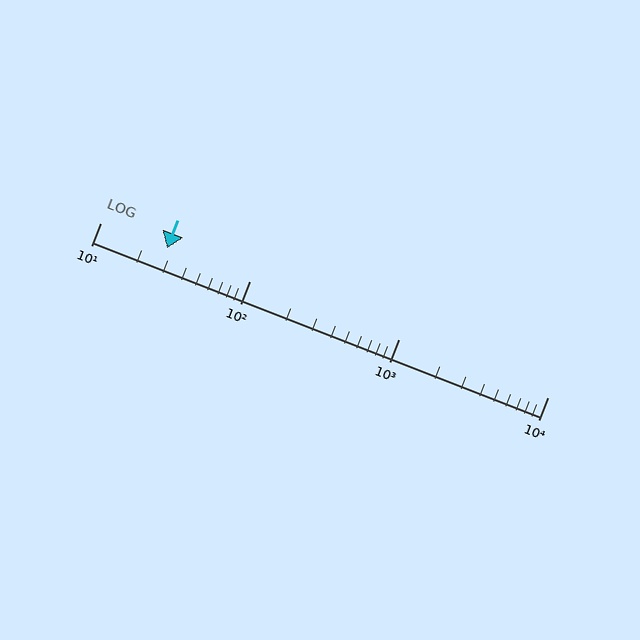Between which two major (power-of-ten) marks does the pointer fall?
The pointer is between 10 and 100.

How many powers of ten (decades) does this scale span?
The scale spans 3 decades, from 10 to 10000.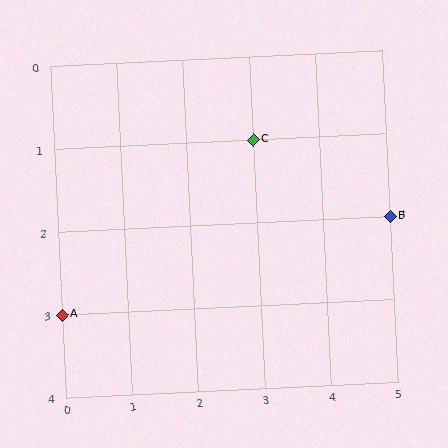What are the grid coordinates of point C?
Point C is at grid coordinates (3, 1).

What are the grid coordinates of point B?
Point B is at grid coordinates (5, 2).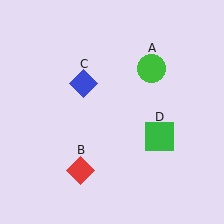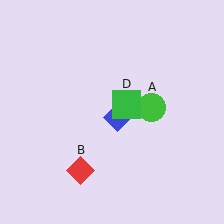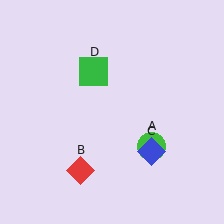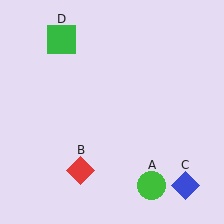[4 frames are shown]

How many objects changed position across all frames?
3 objects changed position: green circle (object A), blue diamond (object C), green square (object D).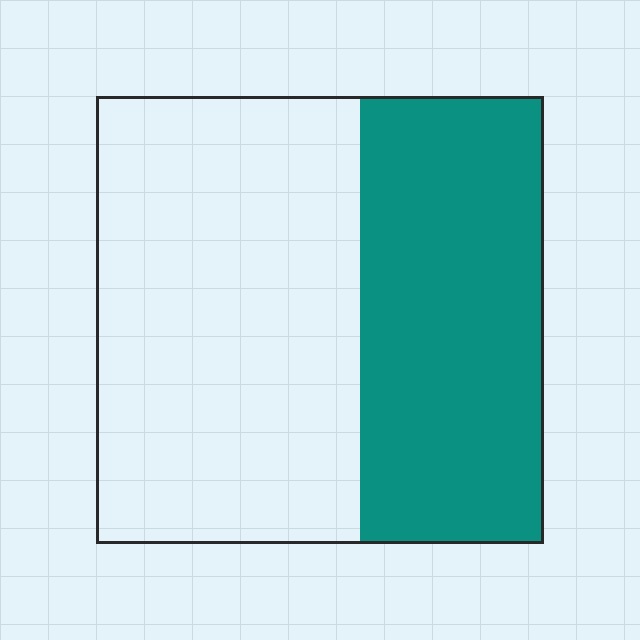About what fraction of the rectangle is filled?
About two fifths (2/5).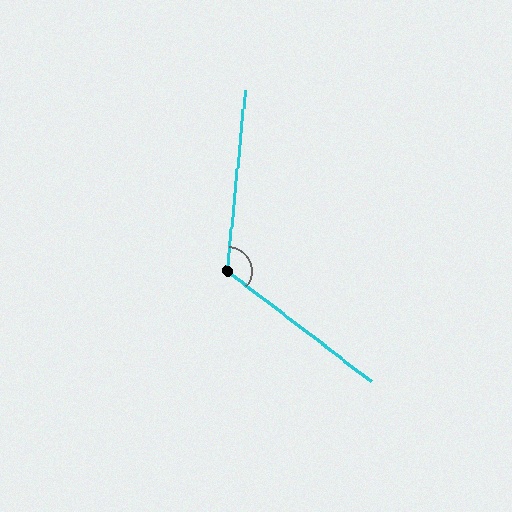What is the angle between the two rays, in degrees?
Approximately 122 degrees.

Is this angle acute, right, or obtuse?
It is obtuse.